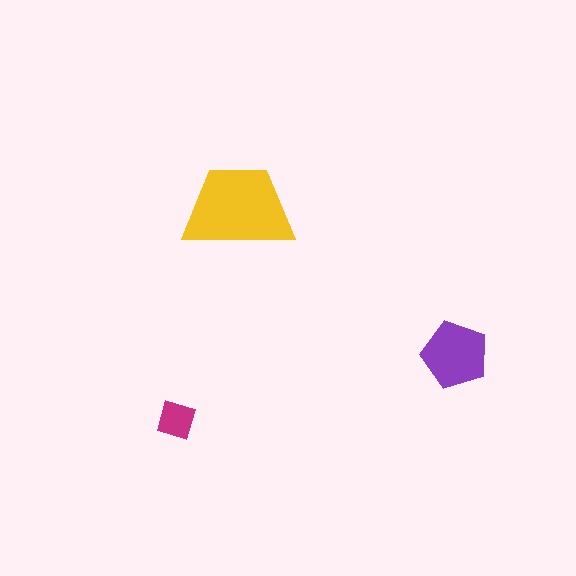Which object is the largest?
The yellow trapezoid.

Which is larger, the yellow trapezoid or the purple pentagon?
The yellow trapezoid.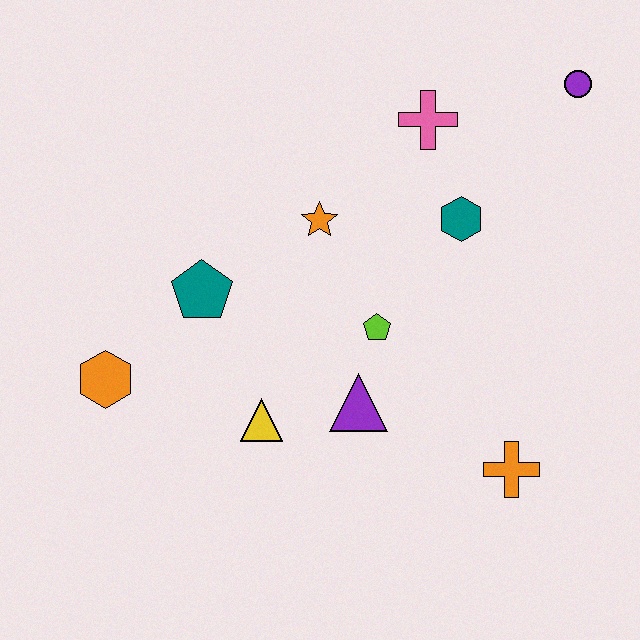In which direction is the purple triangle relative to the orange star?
The purple triangle is below the orange star.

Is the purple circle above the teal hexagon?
Yes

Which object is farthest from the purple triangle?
The purple circle is farthest from the purple triangle.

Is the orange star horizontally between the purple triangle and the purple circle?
No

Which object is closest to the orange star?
The lime pentagon is closest to the orange star.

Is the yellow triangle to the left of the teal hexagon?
Yes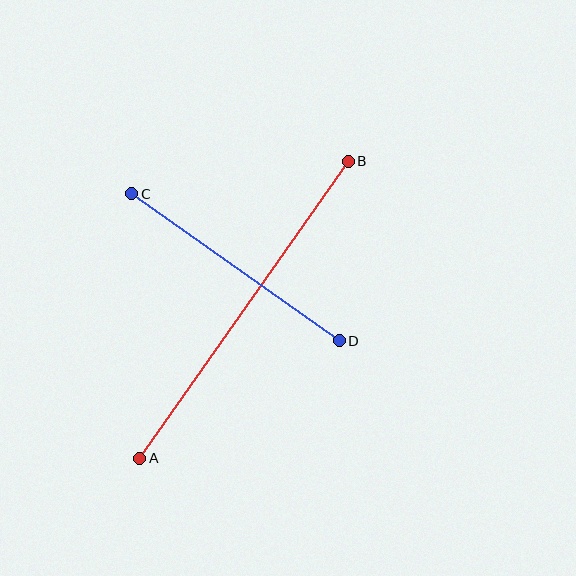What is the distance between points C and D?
The distance is approximately 254 pixels.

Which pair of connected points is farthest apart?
Points A and B are farthest apart.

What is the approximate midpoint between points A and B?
The midpoint is at approximately (244, 310) pixels.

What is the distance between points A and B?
The distance is approximately 363 pixels.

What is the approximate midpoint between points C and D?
The midpoint is at approximately (235, 267) pixels.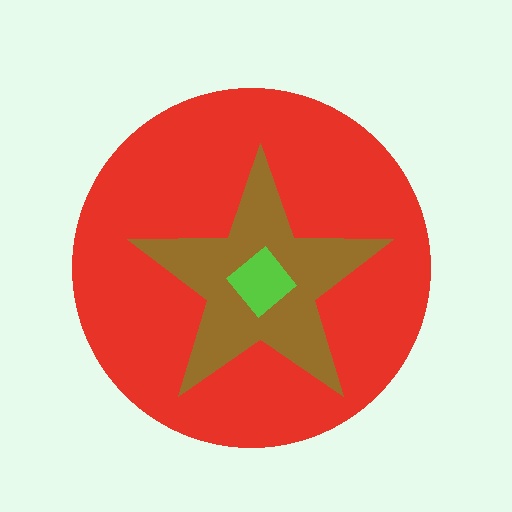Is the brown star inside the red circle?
Yes.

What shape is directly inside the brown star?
The lime diamond.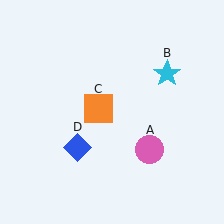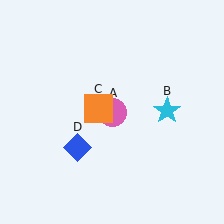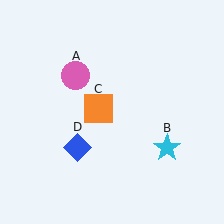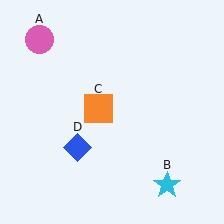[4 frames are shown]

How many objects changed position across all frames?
2 objects changed position: pink circle (object A), cyan star (object B).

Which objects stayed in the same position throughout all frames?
Orange square (object C) and blue diamond (object D) remained stationary.